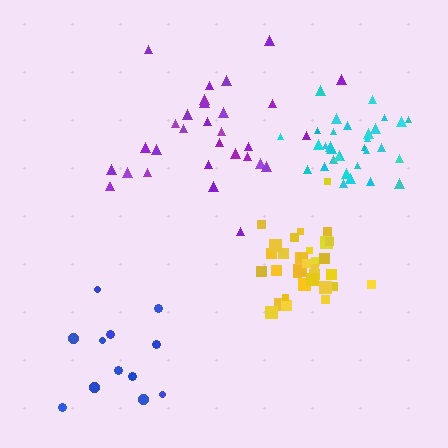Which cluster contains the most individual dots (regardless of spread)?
Yellow (34).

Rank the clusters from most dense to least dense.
cyan, yellow, purple, blue.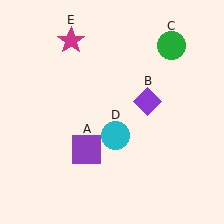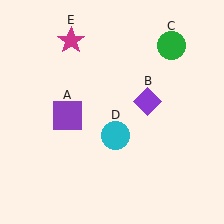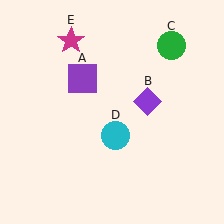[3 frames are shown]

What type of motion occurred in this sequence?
The purple square (object A) rotated clockwise around the center of the scene.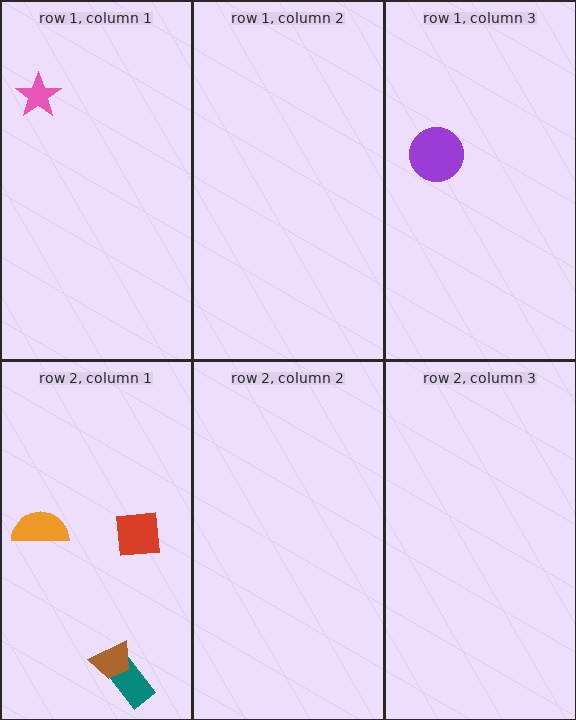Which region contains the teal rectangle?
The row 2, column 1 region.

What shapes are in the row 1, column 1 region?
The pink star.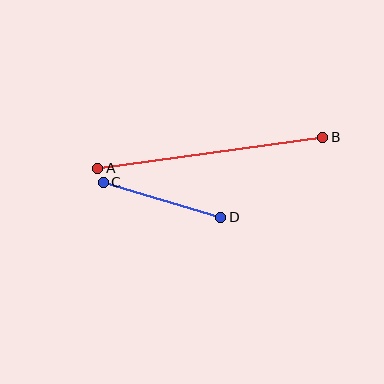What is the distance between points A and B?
The distance is approximately 227 pixels.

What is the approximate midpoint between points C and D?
The midpoint is at approximately (162, 200) pixels.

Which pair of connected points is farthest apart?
Points A and B are farthest apart.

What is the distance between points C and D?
The distance is approximately 122 pixels.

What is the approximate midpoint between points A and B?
The midpoint is at approximately (210, 153) pixels.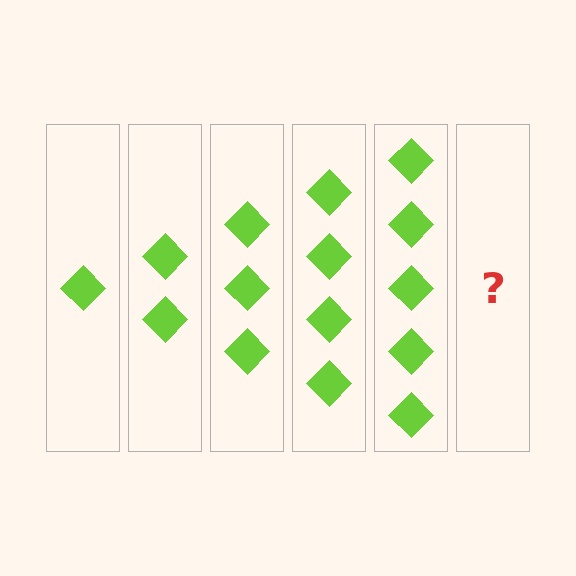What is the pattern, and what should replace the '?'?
The pattern is that each step adds one more diamond. The '?' should be 6 diamonds.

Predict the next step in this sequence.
The next step is 6 diamonds.